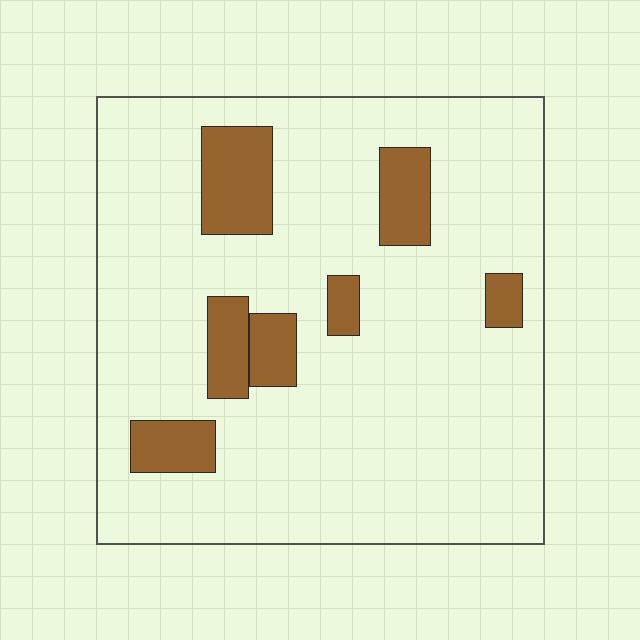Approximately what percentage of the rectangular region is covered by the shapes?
Approximately 15%.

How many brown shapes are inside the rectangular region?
7.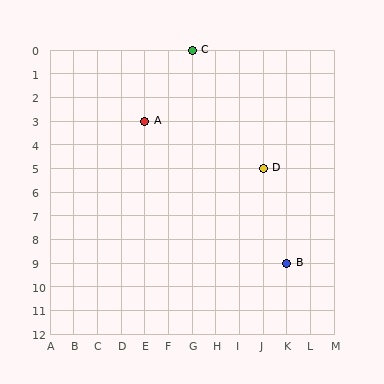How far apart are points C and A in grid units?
Points C and A are 2 columns and 3 rows apart (about 3.6 grid units diagonally).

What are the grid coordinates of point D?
Point D is at grid coordinates (J, 5).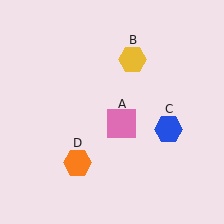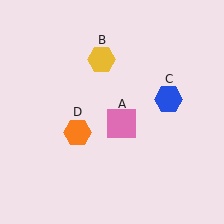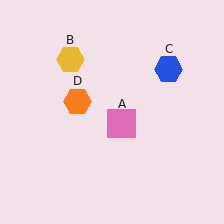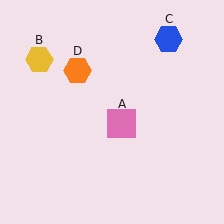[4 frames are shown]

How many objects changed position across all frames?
3 objects changed position: yellow hexagon (object B), blue hexagon (object C), orange hexagon (object D).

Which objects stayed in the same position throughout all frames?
Pink square (object A) remained stationary.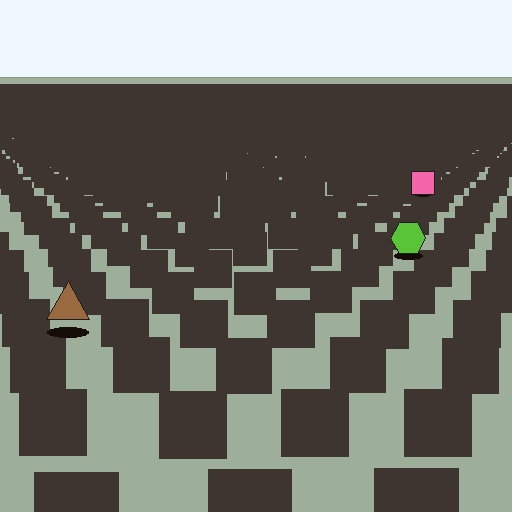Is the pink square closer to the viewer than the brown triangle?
No. The brown triangle is closer — you can tell from the texture gradient: the ground texture is coarser near it.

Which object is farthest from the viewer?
The pink square is farthest from the viewer. It appears smaller and the ground texture around it is denser.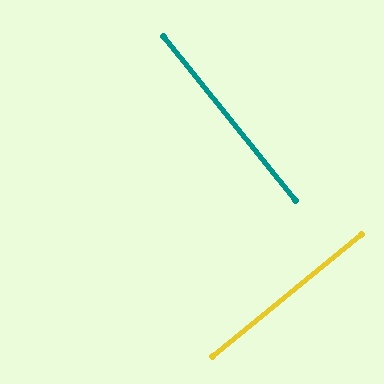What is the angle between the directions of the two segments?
Approximately 89 degrees.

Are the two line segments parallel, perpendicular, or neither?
Perpendicular — they meet at approximately 89°.